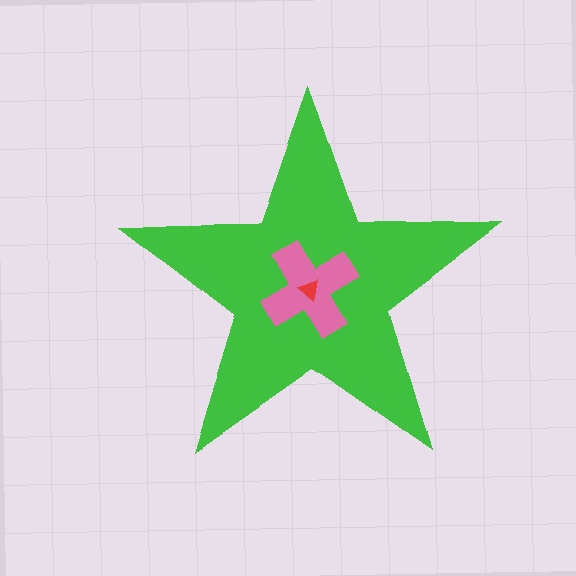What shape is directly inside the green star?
The pink cross.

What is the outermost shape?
The green star.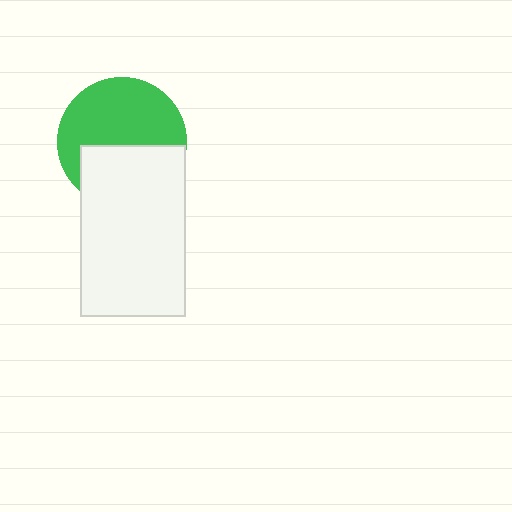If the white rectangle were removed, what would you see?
You would see the complete green circle.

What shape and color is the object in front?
The object in front is a white rectangle.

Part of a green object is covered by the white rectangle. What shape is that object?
It is a circle.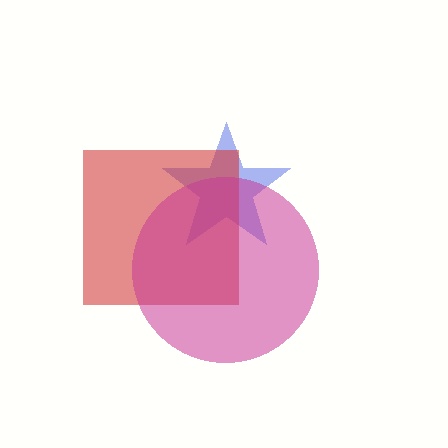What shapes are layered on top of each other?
The layered shapes are: a blue star, a red square, a magenta circle.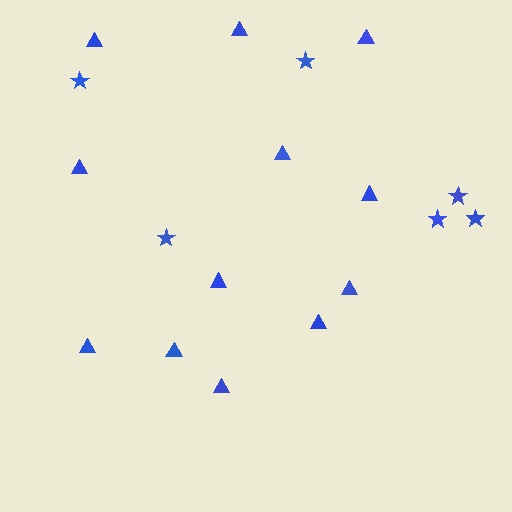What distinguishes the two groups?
There are 2 groups: one group of stars (6) and one group of triangles (12).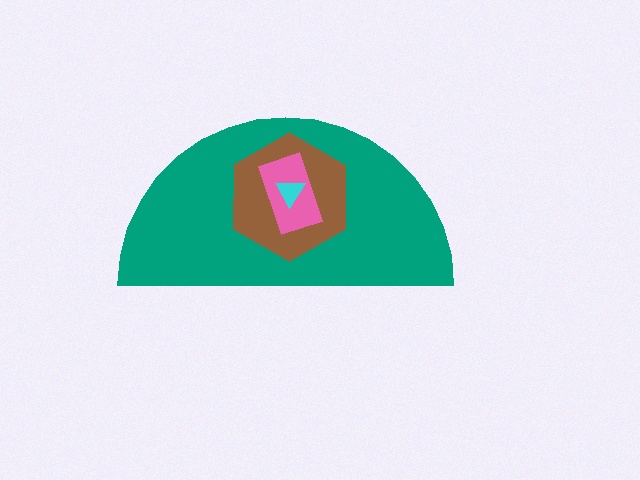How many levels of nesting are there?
4.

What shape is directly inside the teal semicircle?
The brown hexagon.